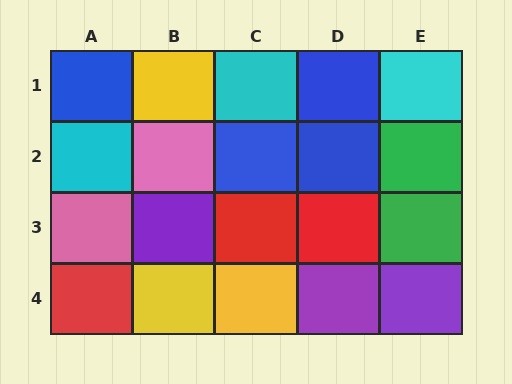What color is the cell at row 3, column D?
Red.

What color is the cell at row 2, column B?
Pink.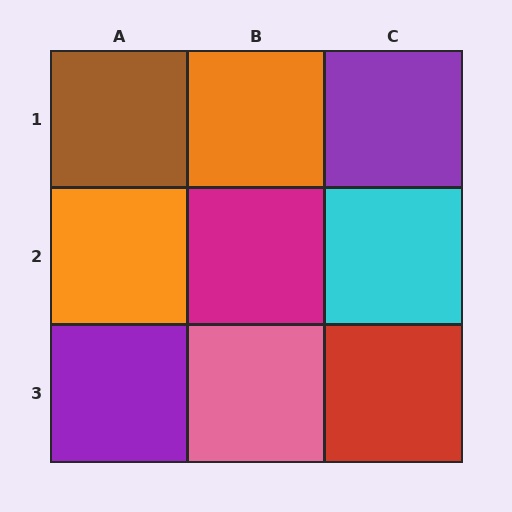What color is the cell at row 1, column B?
Orange.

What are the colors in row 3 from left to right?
Purple, pink, red.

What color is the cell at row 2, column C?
Cyan.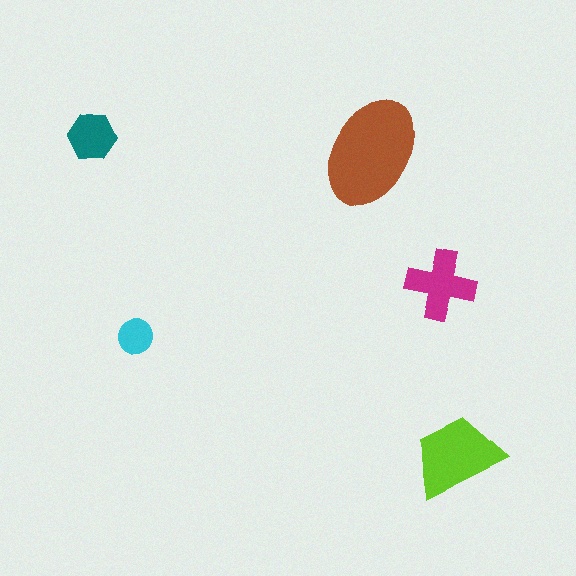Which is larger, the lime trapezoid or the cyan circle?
The lime trapezoid.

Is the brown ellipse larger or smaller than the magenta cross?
Larger.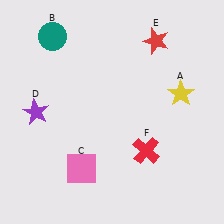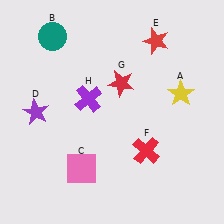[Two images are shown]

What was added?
A red star (G), a purple cross (H) were added in Image 2.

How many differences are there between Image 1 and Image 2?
There are 2 differences between the two images.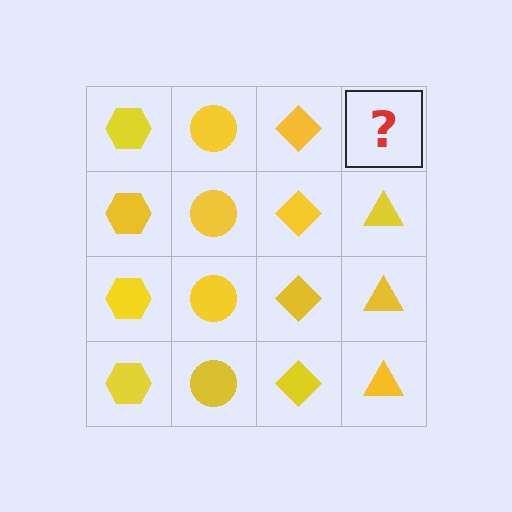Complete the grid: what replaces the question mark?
The question mark should be replaced with a yellow triangle.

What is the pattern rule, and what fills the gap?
The rule is that each column has a consistent shape. The gap should be filled with a yellow triangle.